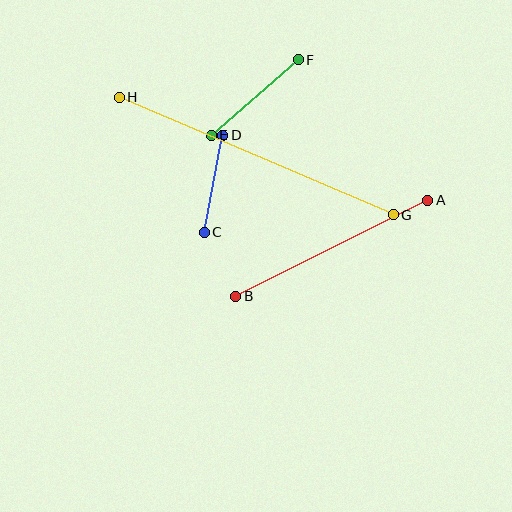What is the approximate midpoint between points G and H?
The midpoint is at approximately (256, 156) pixels.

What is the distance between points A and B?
The distance is approximately 215 pixels.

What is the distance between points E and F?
The distance is approximately 115 pixels.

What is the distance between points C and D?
The distance is approximately 99 pixels.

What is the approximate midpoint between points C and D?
The midpoint is at approximately (214, 184) pixels.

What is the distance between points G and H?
The distance is approximately 299 pixels.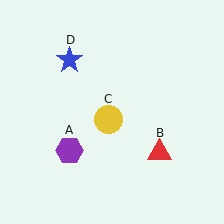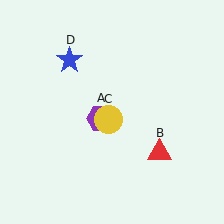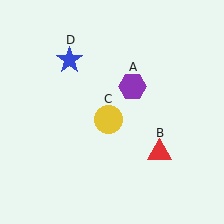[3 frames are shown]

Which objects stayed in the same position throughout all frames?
Red triangle (object B) and yellow circle (object C) and blue star (object D) remained stationary.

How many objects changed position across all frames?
1 object changed position: purple hexagon (object A).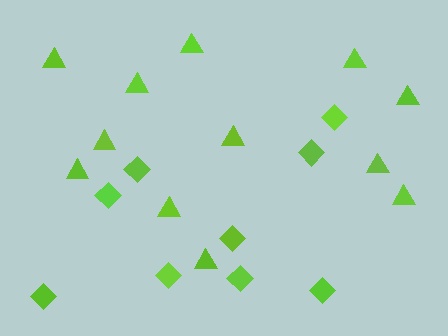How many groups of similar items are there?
There are 2 groups: one group of diamonds (9) and one group of triangles (12).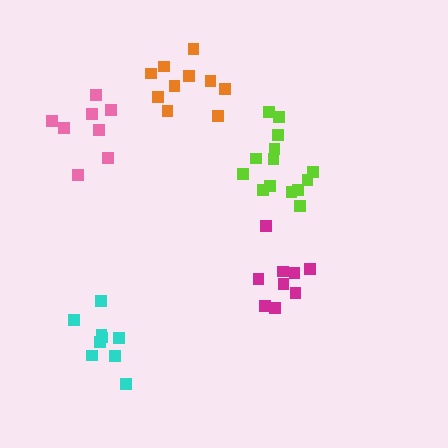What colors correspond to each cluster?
The clusters are colored: magenta, orange, lime, cyan, pink.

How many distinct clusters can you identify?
There are 5 distinct clusters.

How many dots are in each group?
Group 1: 9 dots, Group 2: 10 dots, Group 3: 14 dots, Group 4: 9 dots, Group 5: 8 dots (50 total).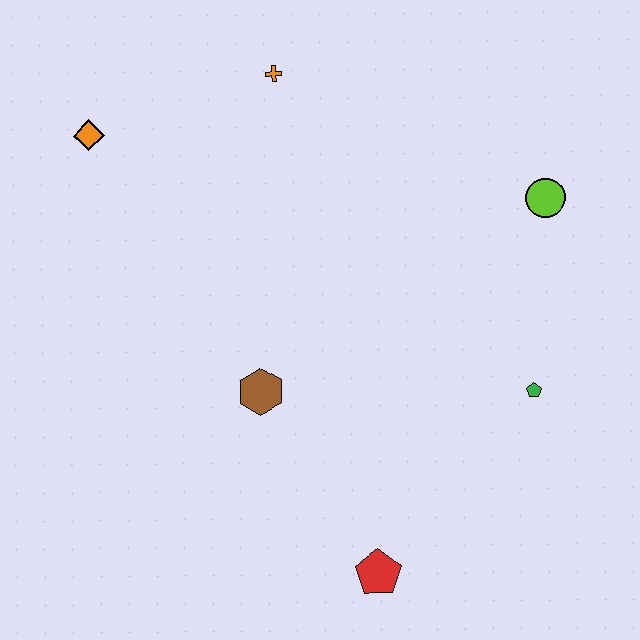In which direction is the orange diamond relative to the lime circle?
The orange diamond is to the left of the lime circle.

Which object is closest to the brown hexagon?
The red pentagon is closest to the brown hexagon.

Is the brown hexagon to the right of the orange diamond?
Yes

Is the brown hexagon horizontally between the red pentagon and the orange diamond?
Yes